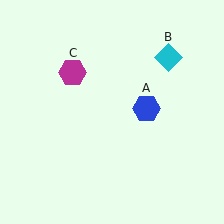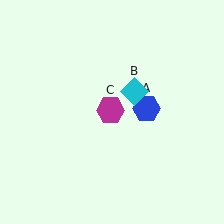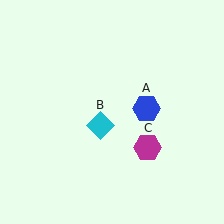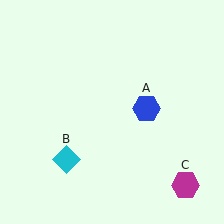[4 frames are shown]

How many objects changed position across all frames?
2 objects changed position: cyan diamond (object B), magenta hexagon (object C).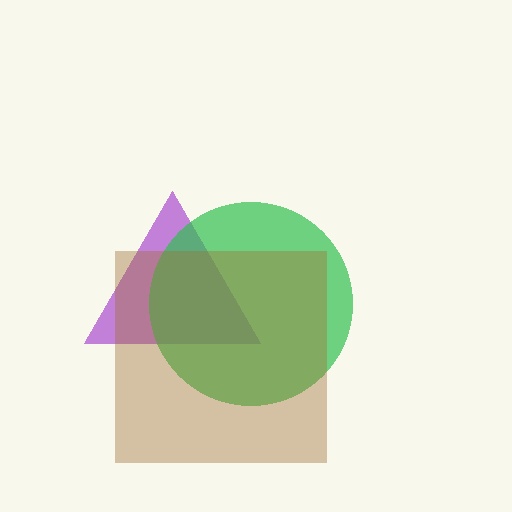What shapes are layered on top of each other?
The layered shapes are: a purple triangle, a green circle, a brown square.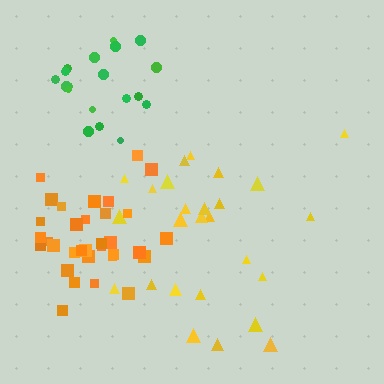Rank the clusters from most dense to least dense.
orange, green, yellow.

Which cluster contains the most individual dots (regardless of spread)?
Orange (33).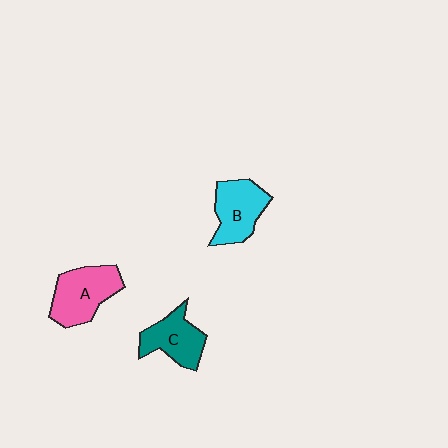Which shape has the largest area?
Shape A (pink).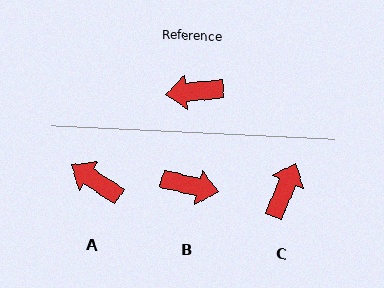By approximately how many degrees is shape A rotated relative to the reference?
Approximately 38 degrees clockwise.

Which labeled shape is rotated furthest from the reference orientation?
B, about 162 degrees away.